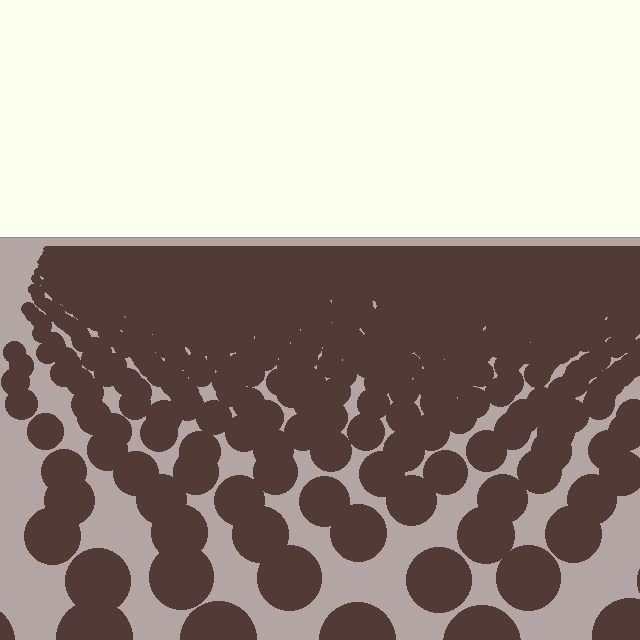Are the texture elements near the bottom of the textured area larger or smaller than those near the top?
Larger. Near the bottom, elements are closer to the viewer and appear at a bigger on-screen size.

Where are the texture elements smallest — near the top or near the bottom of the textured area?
Near the top.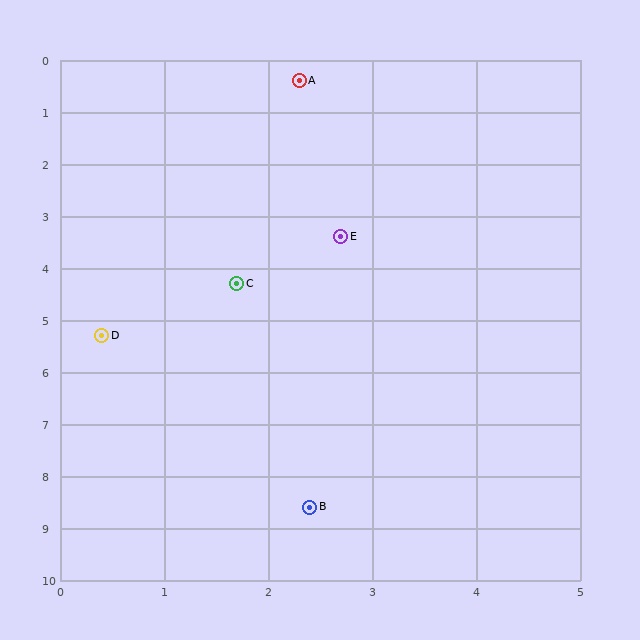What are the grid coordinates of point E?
Point E is at approximately (2.7, 3.4).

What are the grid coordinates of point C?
Point C is at approximately (1.7, 4.3).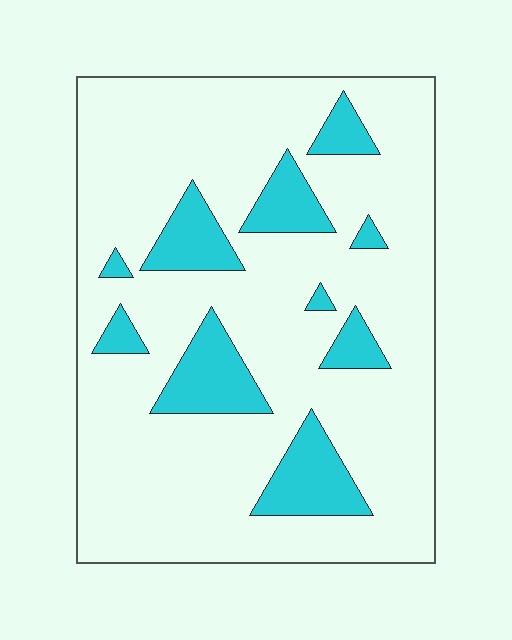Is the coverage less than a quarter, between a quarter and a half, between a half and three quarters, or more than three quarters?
Less than a quarter.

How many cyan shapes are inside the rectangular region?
10.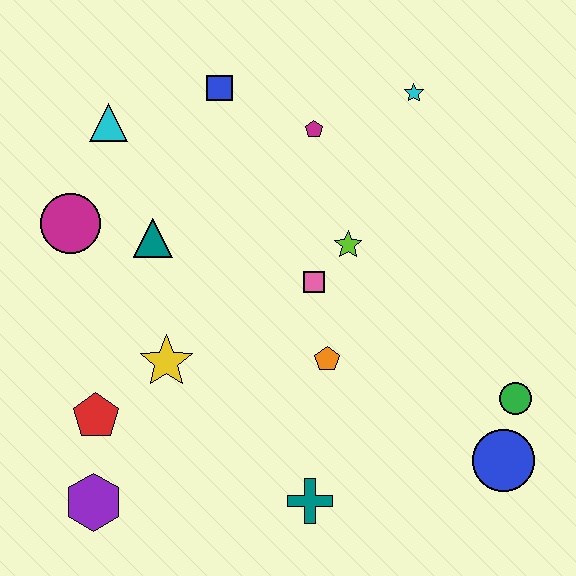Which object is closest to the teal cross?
The orange pentagon is closest to the teal cross.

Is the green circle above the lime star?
No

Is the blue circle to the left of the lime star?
No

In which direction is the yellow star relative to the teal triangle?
The yellow star is below the teal triangle.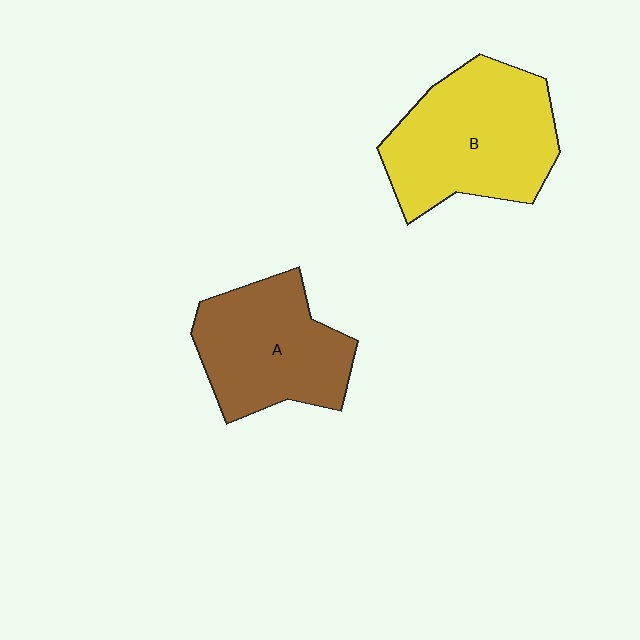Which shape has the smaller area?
Shape A (brown).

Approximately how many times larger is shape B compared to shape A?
Approximately 1.2 times.